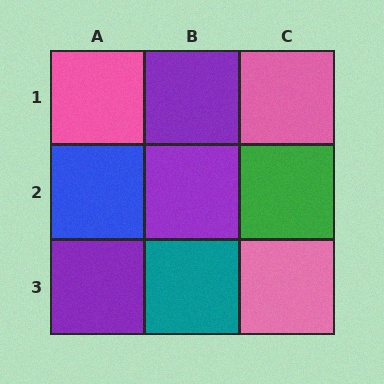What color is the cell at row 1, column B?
Purple.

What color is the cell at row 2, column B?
Purple.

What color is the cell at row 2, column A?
Blue.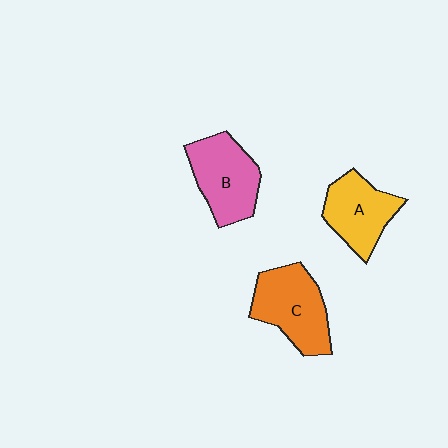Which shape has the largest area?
Shape C (orange).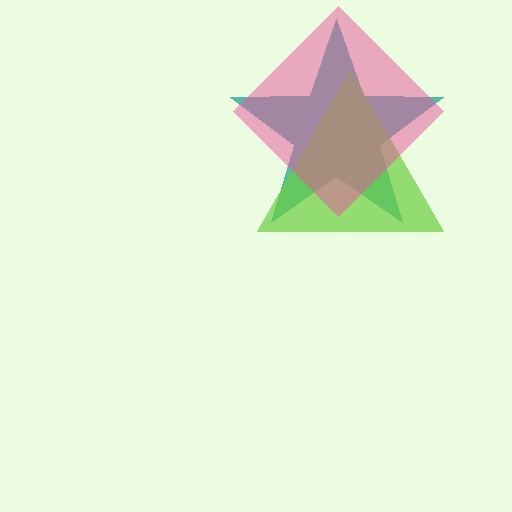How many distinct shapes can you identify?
There are 3 distinct shapes: a teal star, a lime triangle, a pink diamond.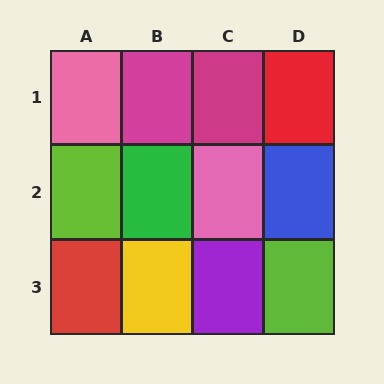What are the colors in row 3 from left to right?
Red, yellow, purple, lime.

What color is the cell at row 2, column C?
Pink.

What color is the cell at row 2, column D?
Blue.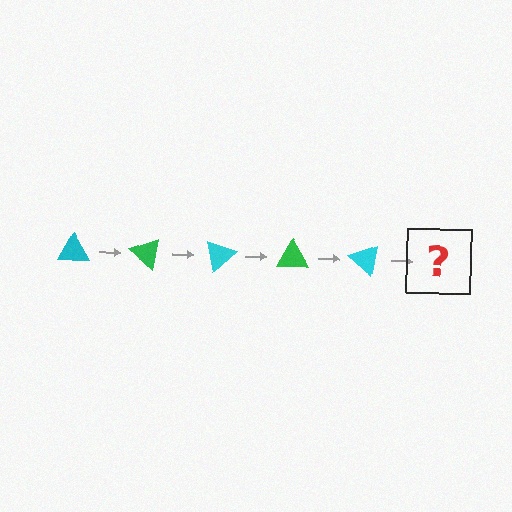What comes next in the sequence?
The next element should be a green triangle, rotated 200 degrees from the start.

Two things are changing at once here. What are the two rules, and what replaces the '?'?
The two rules are that it rotates 40 degrees each step and the color cycles through cyan and green. The '?' should be a green triangle, rotated 200 degrees from the start.